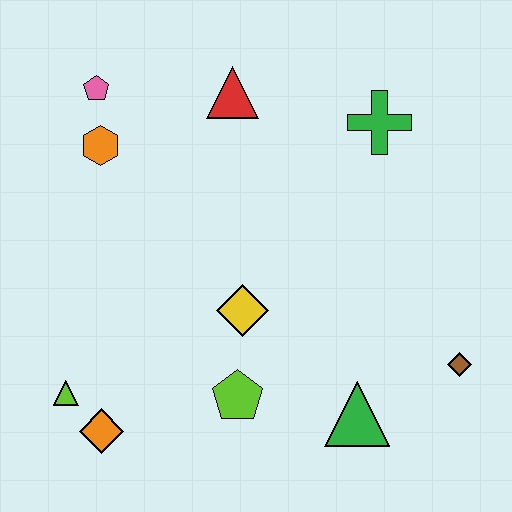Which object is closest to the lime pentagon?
The yellow diamond is closest to the lime pentagon.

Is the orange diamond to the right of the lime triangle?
Yes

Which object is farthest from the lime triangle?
The green cross is farthest from the lime triangle.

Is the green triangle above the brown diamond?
No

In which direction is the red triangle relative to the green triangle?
The red triangle is above the green triangle.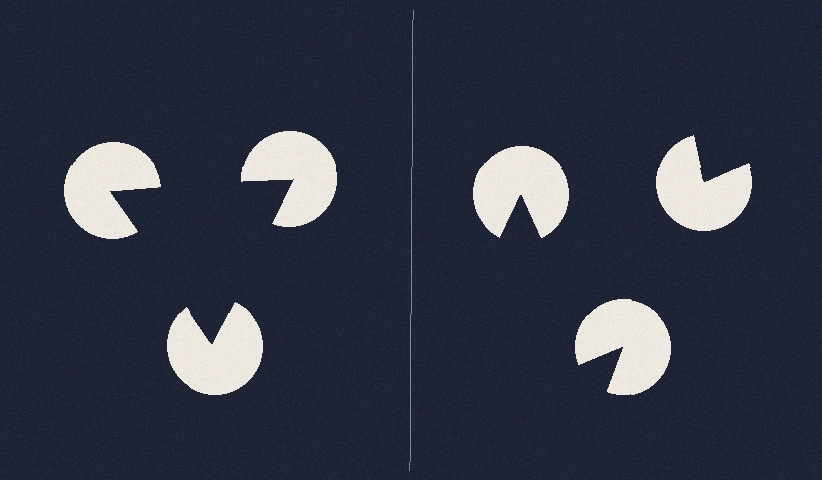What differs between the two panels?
The pac-man discs are positioned identically on both sides; only the wedge orientations differ. On the left they align to a triangle; on the right they are misaligned.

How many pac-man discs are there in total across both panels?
6 — 3 on each side.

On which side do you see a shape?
An illusory triangle appears on the left side. On the right side the wedge cuts are rotated, so no coherent shape forms.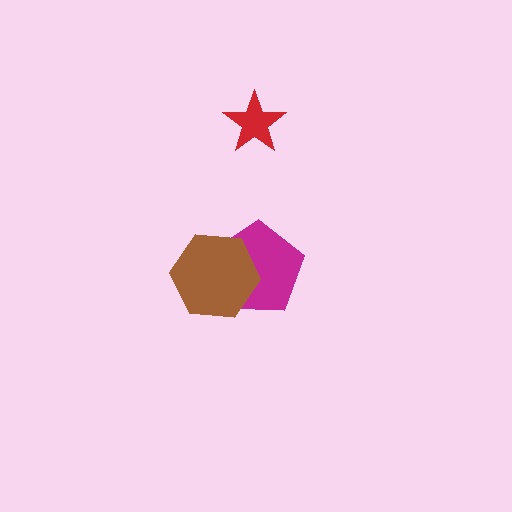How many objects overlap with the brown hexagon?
1 object overlaps with the brown hexagon.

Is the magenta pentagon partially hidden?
Yes, it is partially covered by another shape.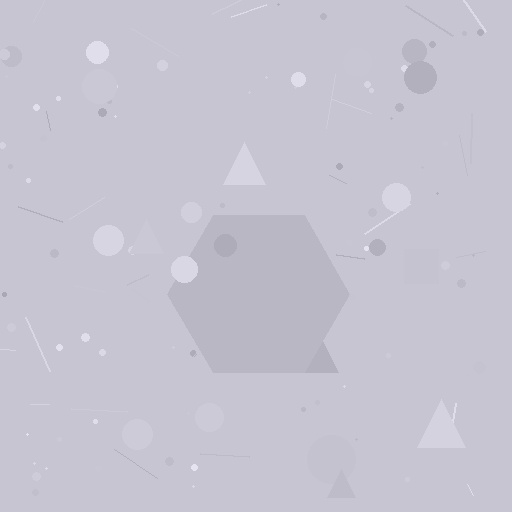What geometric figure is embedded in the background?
A hexagon is embedded in the background.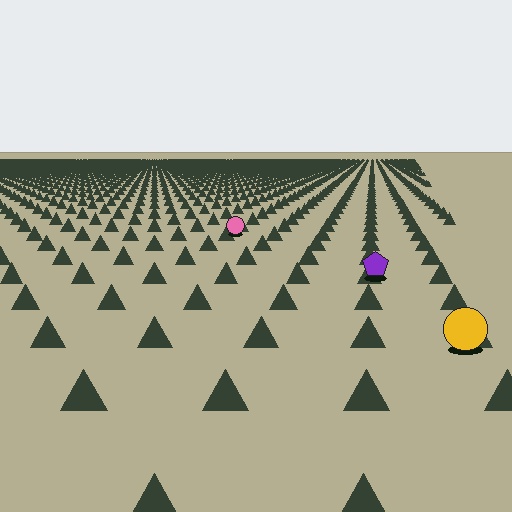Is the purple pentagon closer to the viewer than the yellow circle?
No. The yellow circle is closer — you can tell from the texture gradient: the ground texture is coarser near it.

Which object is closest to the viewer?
The yellow circle is closest. The texture marks near it are larger and more spread out.